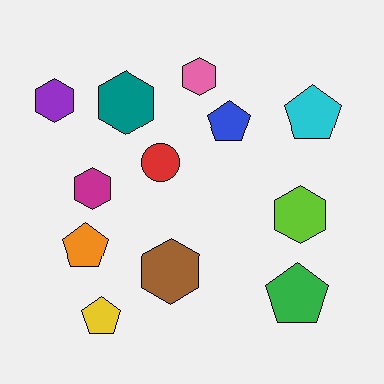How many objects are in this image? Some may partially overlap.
There are 12 objects.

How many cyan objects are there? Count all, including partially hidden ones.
There is 1 cyan object.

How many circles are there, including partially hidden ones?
There is 1 circle.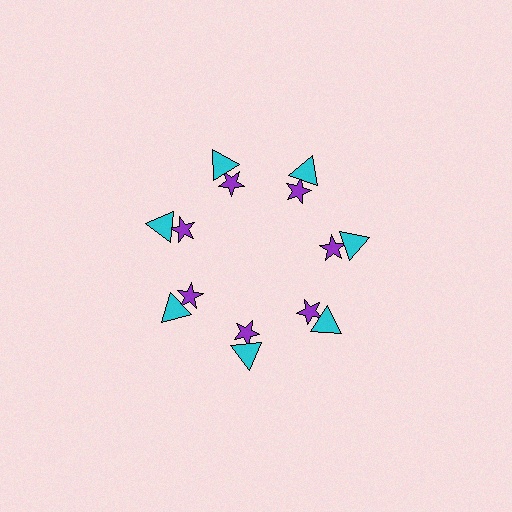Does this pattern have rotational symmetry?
Yes, this pattern has 7-fold rotational symmetry. It looks the same after rotating 51 degrees around the center.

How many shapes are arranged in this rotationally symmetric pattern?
There are 14 shapes, arranged in 7 groups of 2.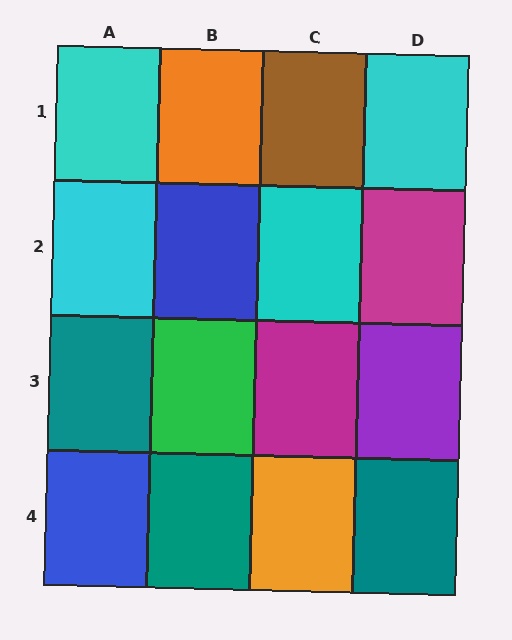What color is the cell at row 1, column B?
Orange.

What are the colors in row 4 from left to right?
Blue, teal, orange, teal.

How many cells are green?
1 cell is green.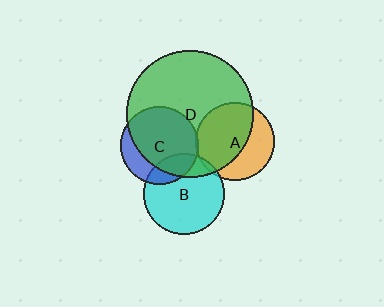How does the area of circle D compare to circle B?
Approximately 2.5 times.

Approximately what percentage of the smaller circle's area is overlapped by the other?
Approximately 5%.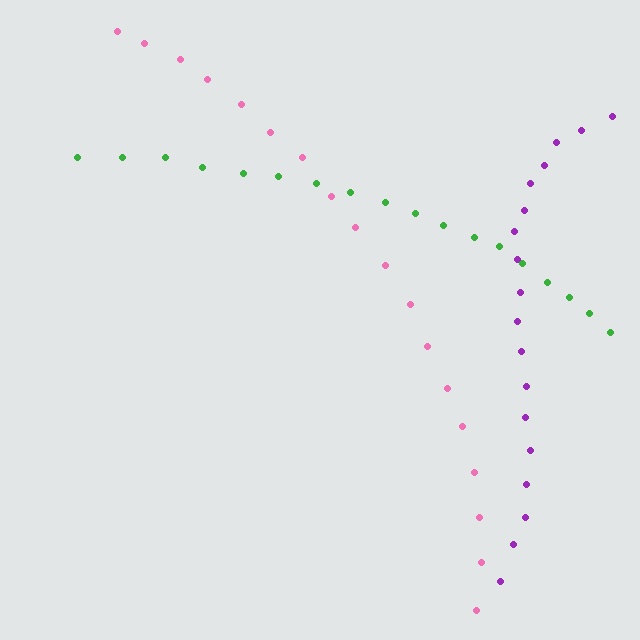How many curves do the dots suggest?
There are 3 distinct paths.